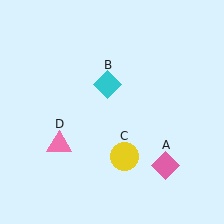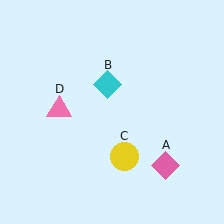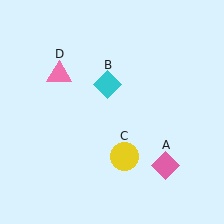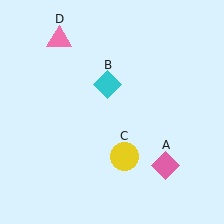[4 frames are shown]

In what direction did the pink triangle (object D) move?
The pink triangle (object D) moved up.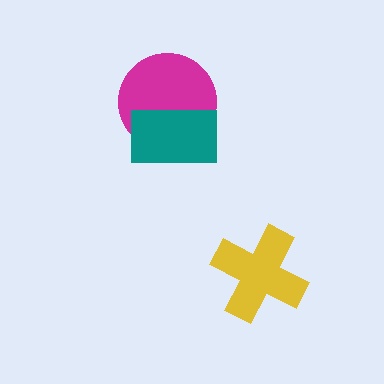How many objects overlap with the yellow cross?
0 objects overlap with the yellow cross.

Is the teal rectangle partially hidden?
No, no other shape covers it.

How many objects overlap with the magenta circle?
1 object overlaps with the magenta circle.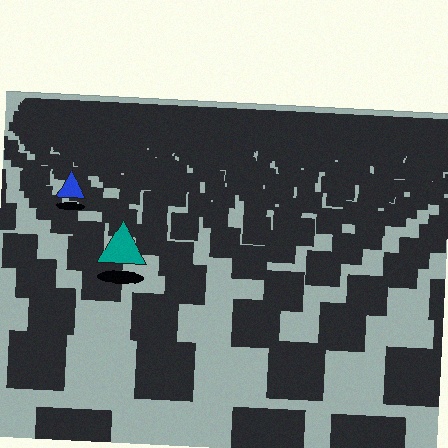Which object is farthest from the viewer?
The blue triangle is farthest from the viewer. It appears smaller and the ground texture around it is denser.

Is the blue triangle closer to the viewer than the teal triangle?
No. The teal triangle is closer — you can tell from the texture gradient: the ground texture is coarser near it.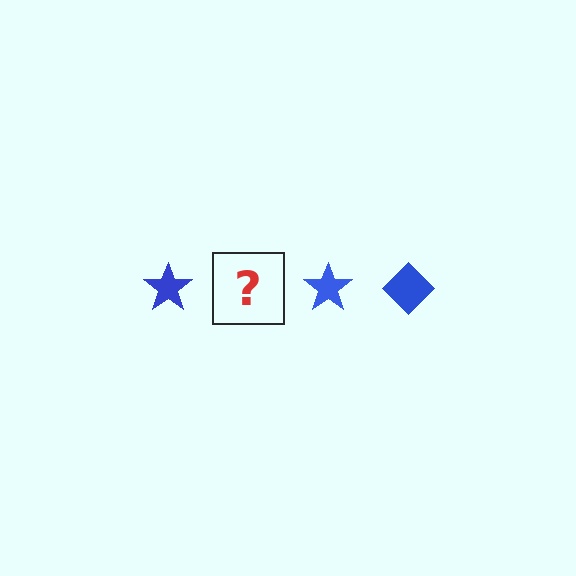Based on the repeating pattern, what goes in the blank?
The blank should be a blue diamond.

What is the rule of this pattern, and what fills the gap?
The rule is that the pattern cycles through star, diamond shapes in blue. The gap should be filled with a blue diamond.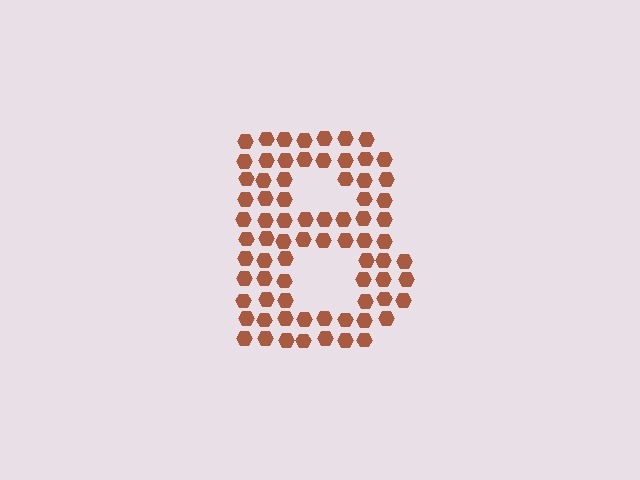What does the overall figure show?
The overall figure shows the letter B.